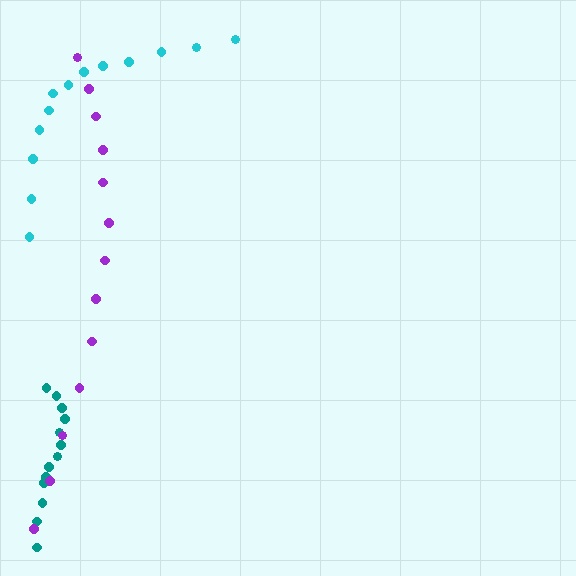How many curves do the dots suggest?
There are 3 distinct paths.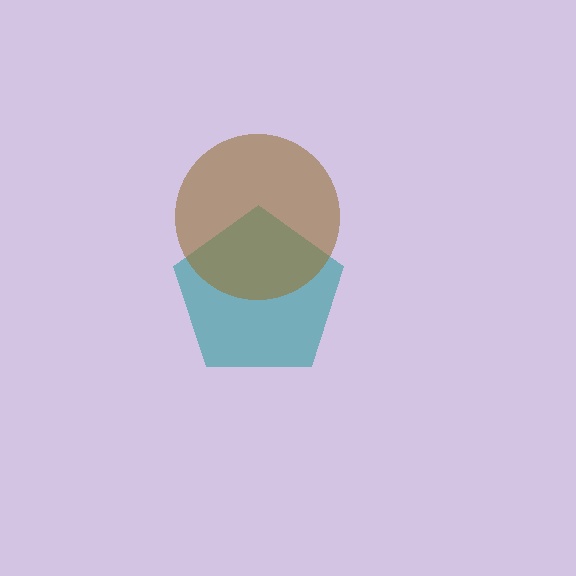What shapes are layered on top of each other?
The layered shapes are: a teal pentagon, a brown circle.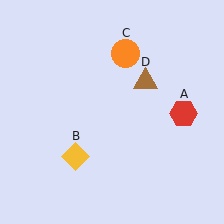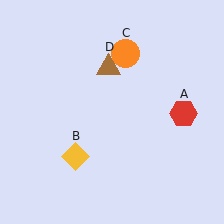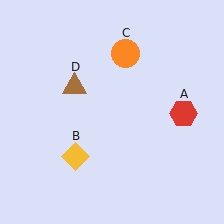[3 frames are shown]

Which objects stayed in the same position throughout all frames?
Red hexagon (object A) and yellow diamond (object B) and orange circle (object C) remained stationary.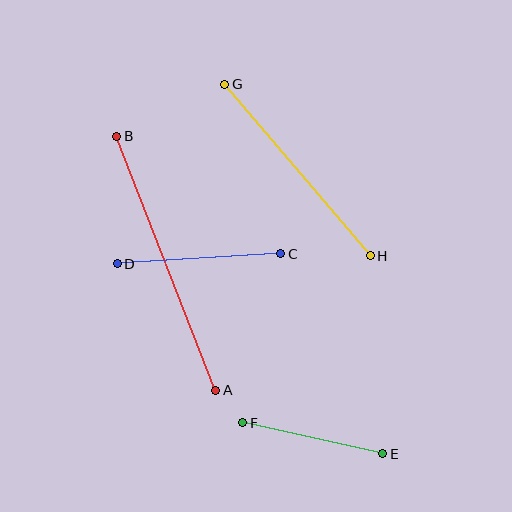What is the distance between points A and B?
The distance is approximately 273 pixels.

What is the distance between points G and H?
The distance is approximately 225 pixels.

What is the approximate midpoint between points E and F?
The midpoint is at approximately (313, 438) pixels.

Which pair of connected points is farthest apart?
Points A and B are farthest apart.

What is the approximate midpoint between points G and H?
The midpoint is at approximately (298, 170) pixels.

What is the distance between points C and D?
The distance is approximately 164 pixels.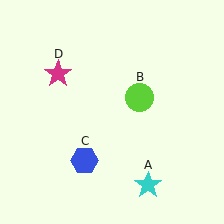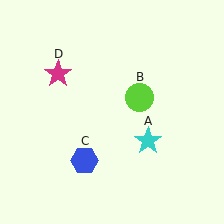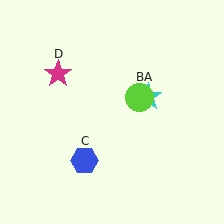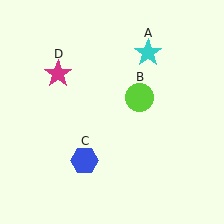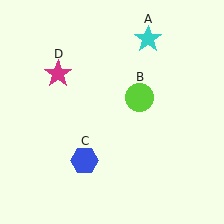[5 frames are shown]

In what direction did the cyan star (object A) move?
The cyan star (object A) moved up.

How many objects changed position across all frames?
1 object changed position: cyan star (object A).